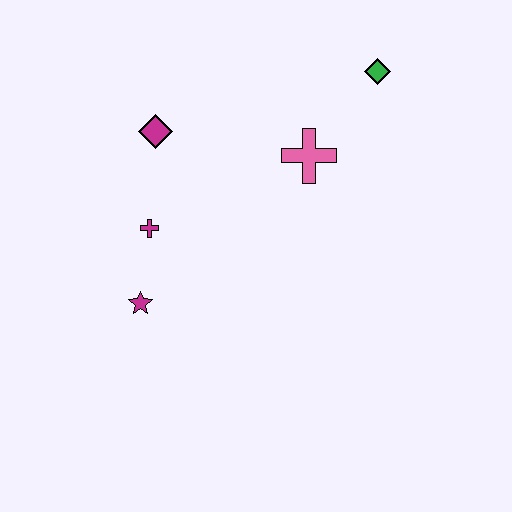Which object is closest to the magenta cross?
The magenta star is closest to the magenta cross.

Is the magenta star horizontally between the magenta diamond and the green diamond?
No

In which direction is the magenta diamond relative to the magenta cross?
The magenta diamond is above the magenta cross.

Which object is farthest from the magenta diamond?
The green diamond is farthest from the magenta diamond.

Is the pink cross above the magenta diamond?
No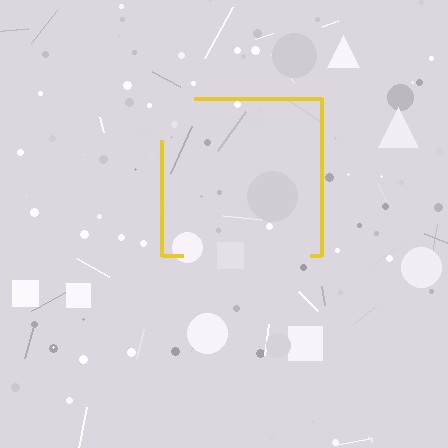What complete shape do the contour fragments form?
The contour fragments form a square.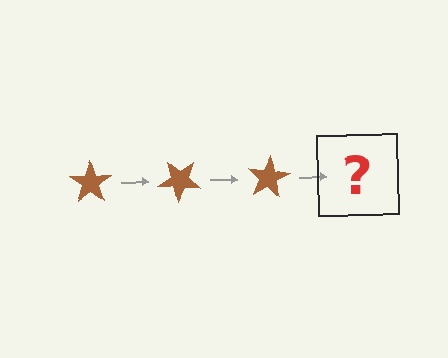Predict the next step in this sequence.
The next step is a brown star rotated 120 degrees.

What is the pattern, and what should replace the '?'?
The pattern is that the star rotates 40 degrees each step. The '?' should be a brown star rotated 120 degrees.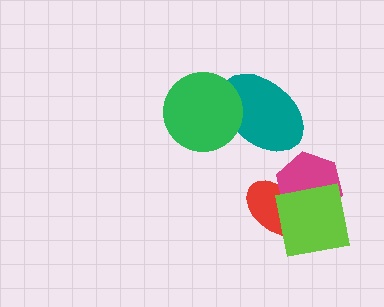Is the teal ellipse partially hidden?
Yes, it is partially covered by another shape.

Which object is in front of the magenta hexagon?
The lime square is in front of the magenta hexagon.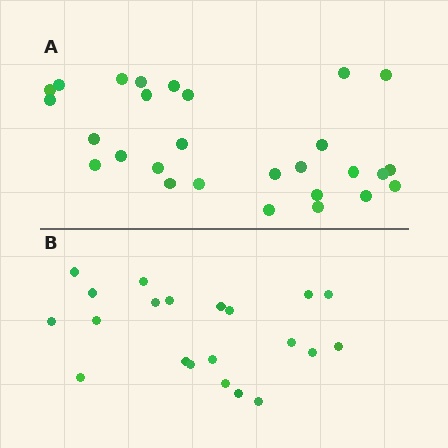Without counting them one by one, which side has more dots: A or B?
Region A (the top region) has more dots.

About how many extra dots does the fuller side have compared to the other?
Region A has roughly 8 or so more dots than region B.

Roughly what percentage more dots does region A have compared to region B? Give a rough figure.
About 35% more.